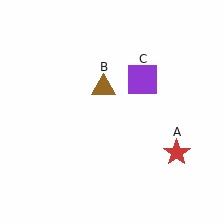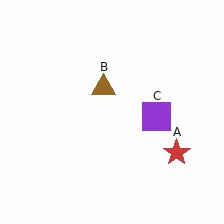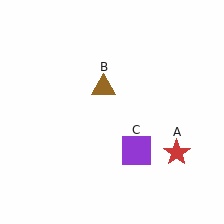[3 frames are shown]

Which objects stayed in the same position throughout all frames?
Red star (object A) and brown triangle (object B) remained stationary.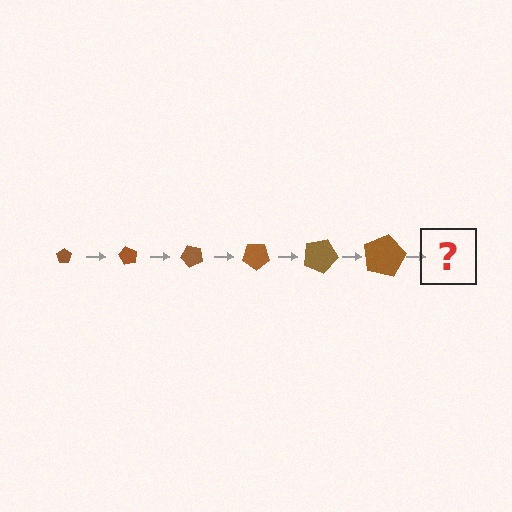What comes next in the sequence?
The next element should be a pentagon, larger than the previous one and rotated 360 degrees from the start.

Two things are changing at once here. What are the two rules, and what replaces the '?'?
The two rules are that the pentagon grows larger each step and it rotates 60 degrees each step. The '?' should be a pentagon, larger than the previous one and rotated 360 degrees from the start.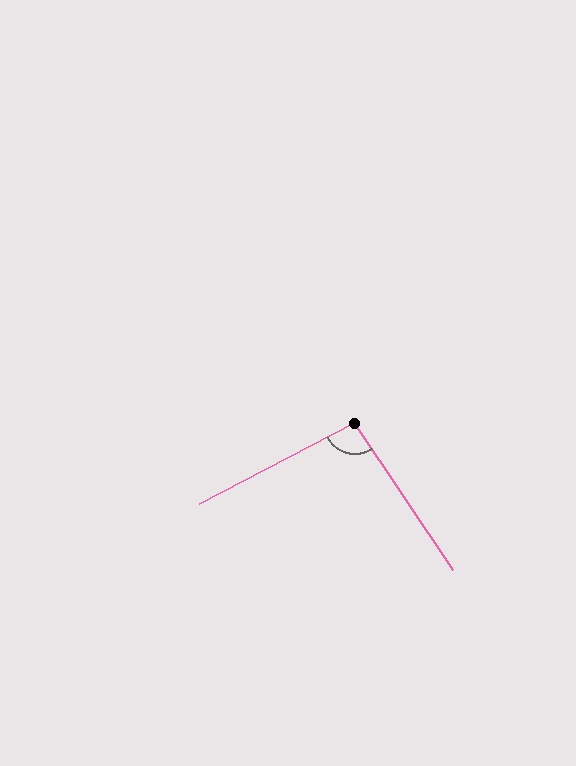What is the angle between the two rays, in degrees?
Approximately 96 degrees.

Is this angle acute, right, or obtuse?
It is obtuse.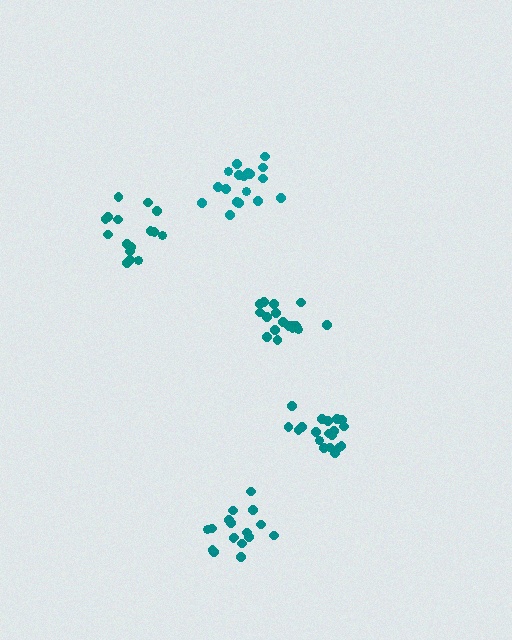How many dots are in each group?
Group 1: 17 dots, Group 2: 19 dots, Group 3: 16 dots, Group 4: 17 dots, Group 5: 19 dots (88 total).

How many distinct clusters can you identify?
There are 5 distinct clusters.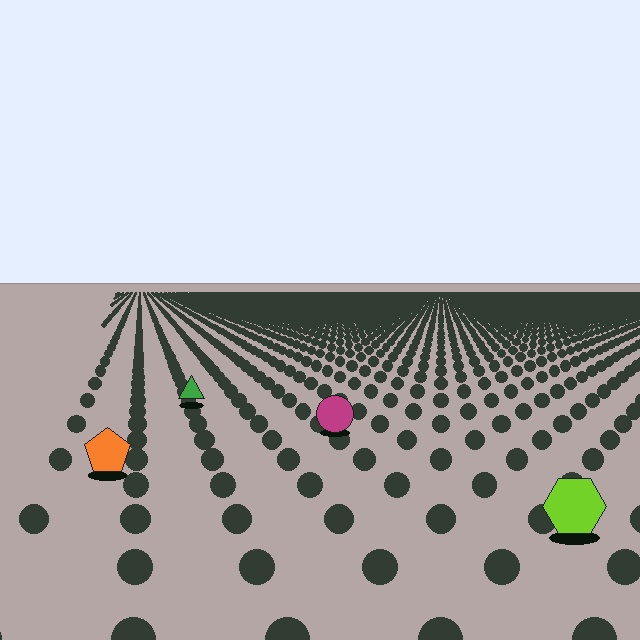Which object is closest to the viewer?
The lime hexagon is closest. The texture marks near it are larger and more spread out.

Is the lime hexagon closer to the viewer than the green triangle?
Yes. The lime hexagon is closer — you can tell from the texture gradient: the ground texture is coarser near it.